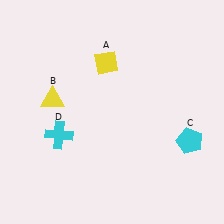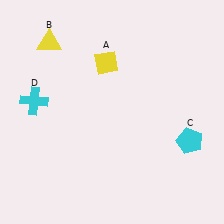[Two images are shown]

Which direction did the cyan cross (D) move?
The cyan cross (D) moved up.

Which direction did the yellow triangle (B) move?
The yellow triangle (B) moved up.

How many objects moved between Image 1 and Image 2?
2 objects moved between the two images.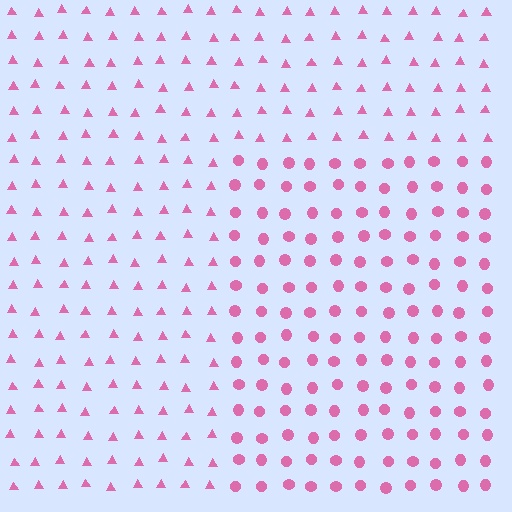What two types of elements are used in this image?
The image uses circles inside the rectangle region and triangles outside it.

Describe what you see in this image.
The image is filled with small pink elements arranged in a uniform grid. A rectangle-shaped region contains circles, while the surrounding area contains triangles. The boundary is defined purely by the change in element shape.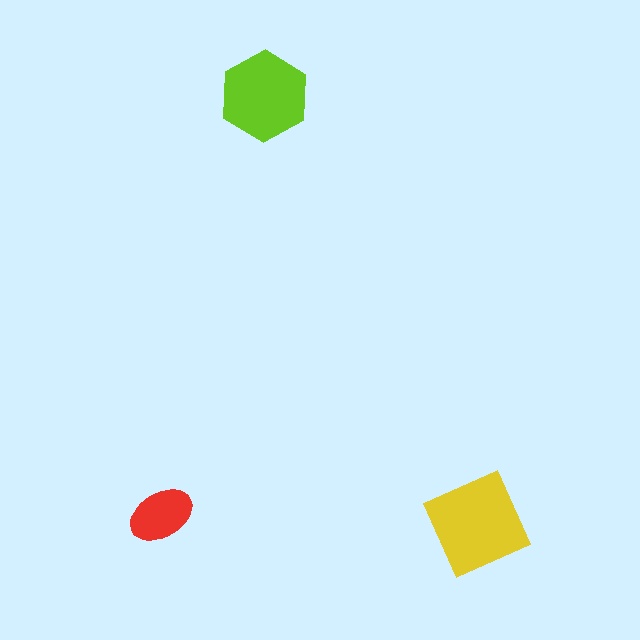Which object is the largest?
The yellow diamond.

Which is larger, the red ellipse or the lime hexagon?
The lime hexagon.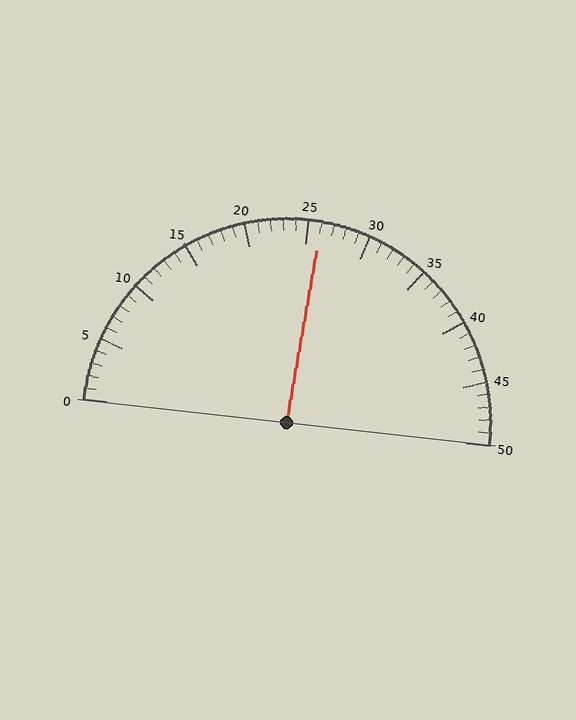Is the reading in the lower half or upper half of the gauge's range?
The reading is in the upper half of the range (0 to 50).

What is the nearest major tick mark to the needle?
The nearest major tick mark is 25.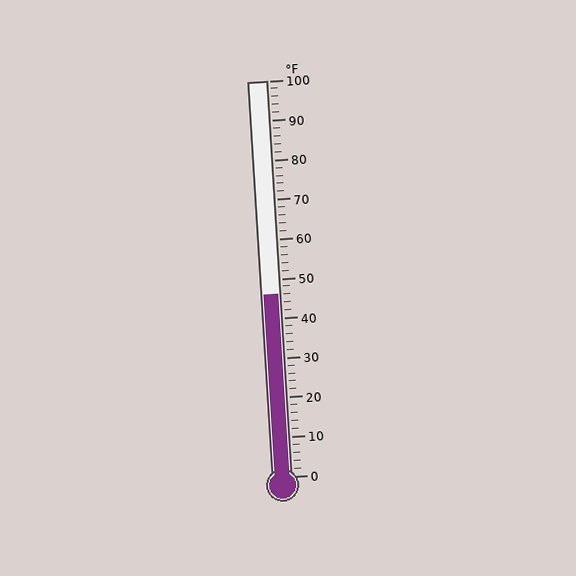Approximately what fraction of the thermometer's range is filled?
The thermometer is filled to approximately 45% of its range.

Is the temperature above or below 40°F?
The temperature is above 40°F.